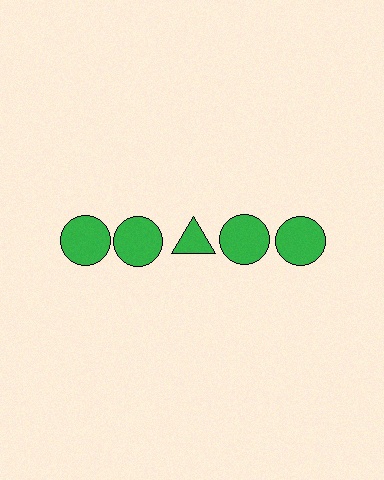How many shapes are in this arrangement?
There are 5 shapes arranged in a grid pattern.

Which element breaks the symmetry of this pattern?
The green triangle in the top row, center column breaks the symmetry. All other shapes are green circles.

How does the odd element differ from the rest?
It has a different shape: triangle instead of circle.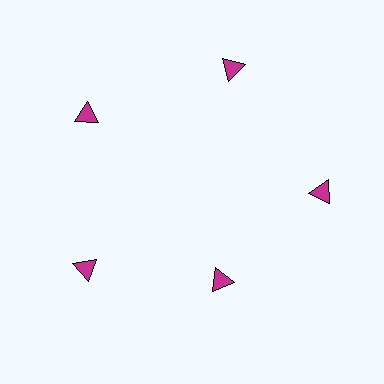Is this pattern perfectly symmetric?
No. The 5 magenta triangles are arranged in a ring, but one element near the 5 o'clock position is pulled inward toward the center, breaking the 5-fold rotational symmetry.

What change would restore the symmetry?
The symmetry would be restored by moving it outward, back onto the ring so that all 5 triangles sit at equal angles and equal distance from the center.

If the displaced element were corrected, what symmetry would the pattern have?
It would have 5-fold rotational symmetry — the pattern would map onto itself every 72 degrees.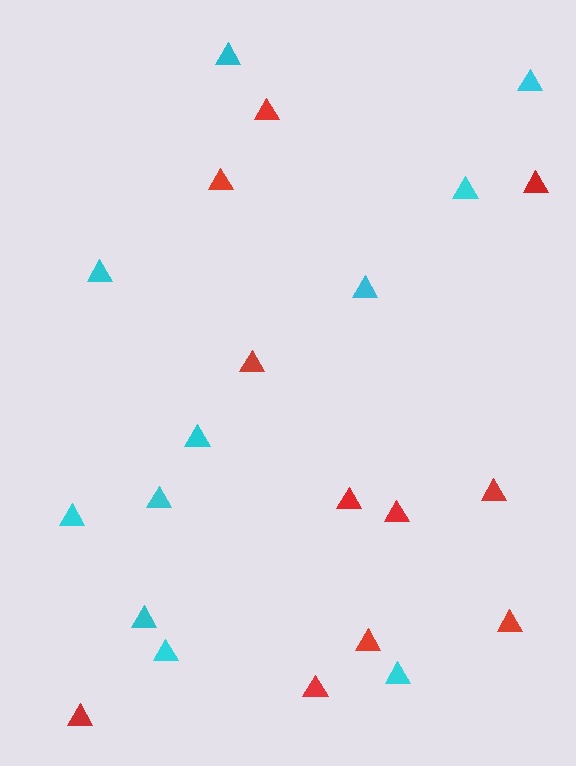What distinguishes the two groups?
There are 2 groups: one group of cyan triangles (11) and one group of red triangles (11).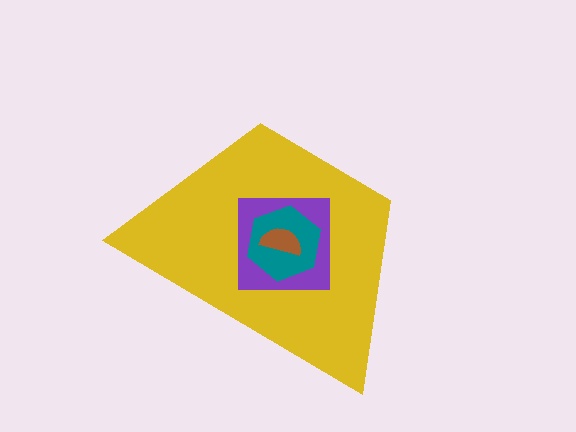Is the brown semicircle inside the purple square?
Yes.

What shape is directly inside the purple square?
The teal hexagon.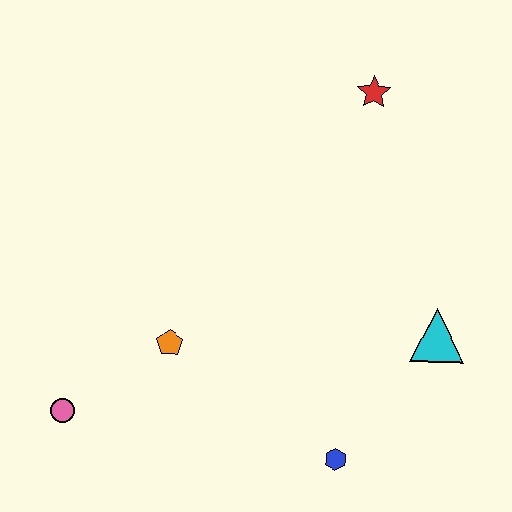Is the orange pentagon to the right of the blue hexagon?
No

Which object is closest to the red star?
The cyan triangle is closest to the red star.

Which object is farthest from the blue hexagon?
The red star is farthest from the blue hexagon.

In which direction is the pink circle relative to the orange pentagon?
The pink circle is to the left of the orange pentagon.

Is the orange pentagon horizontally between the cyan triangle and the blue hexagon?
No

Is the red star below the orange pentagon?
No